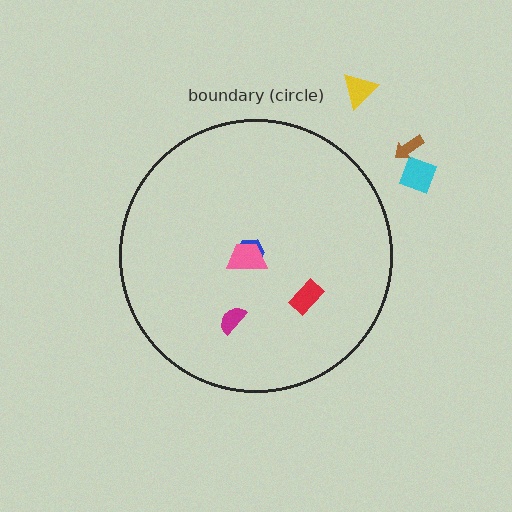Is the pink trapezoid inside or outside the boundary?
Inside.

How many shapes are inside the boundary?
4 inside, 3 outside.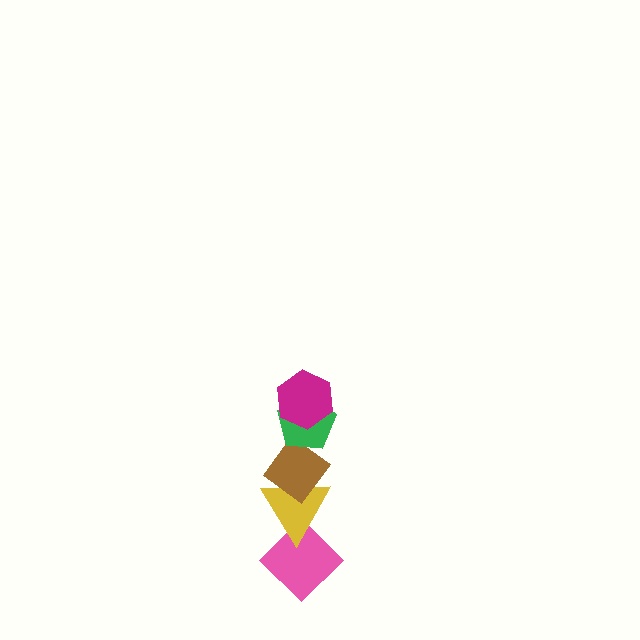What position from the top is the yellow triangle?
The yellow triangle is 4th from the top.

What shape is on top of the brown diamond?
The green pentagon is on top of the brown diamond.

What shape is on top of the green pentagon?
The magenta hexagon is on top of the green pentagon.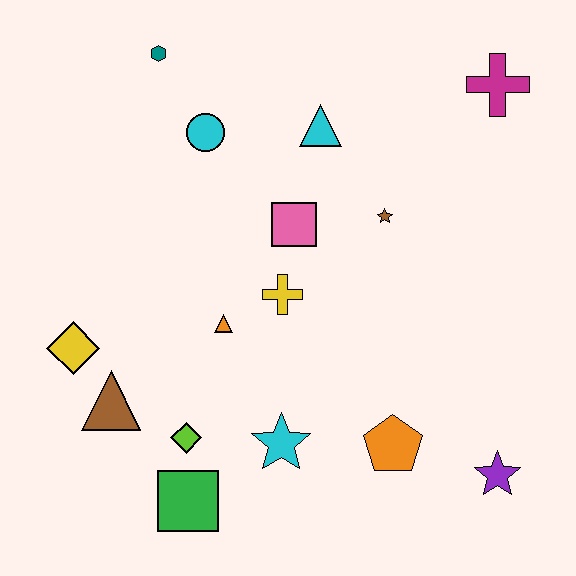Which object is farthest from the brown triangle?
The magenta cross is farthest from the brown triangle.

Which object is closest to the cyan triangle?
The pink square is closest to the cyan triangle.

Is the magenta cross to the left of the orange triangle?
No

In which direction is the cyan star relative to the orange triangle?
The cyan star is below the orange triangle.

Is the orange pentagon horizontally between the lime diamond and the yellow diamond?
No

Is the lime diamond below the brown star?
Yes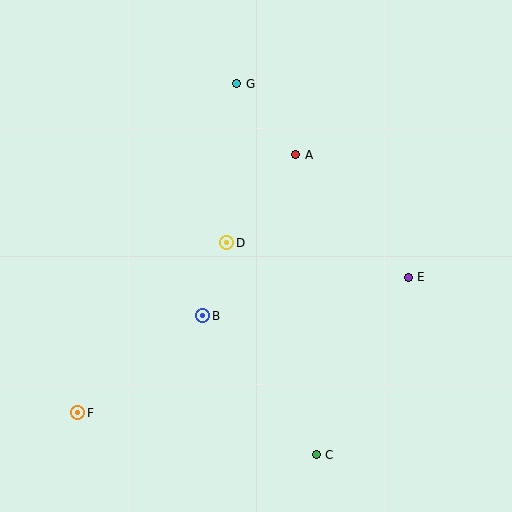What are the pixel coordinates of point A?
Point A is at (296, 155).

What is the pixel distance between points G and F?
The distance between G and F is 366 pixels.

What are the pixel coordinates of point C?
Point C is at (316, 455).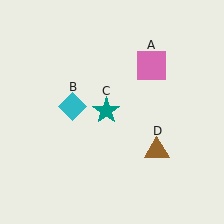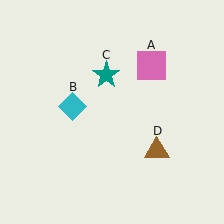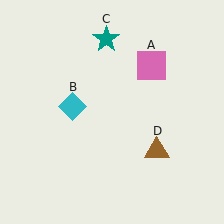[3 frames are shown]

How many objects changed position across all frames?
1 object changed position: teal star (object C).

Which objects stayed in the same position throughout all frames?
Pink square (object A) and cyan diamond (object B) and brown triangle (object D) remained stationary.